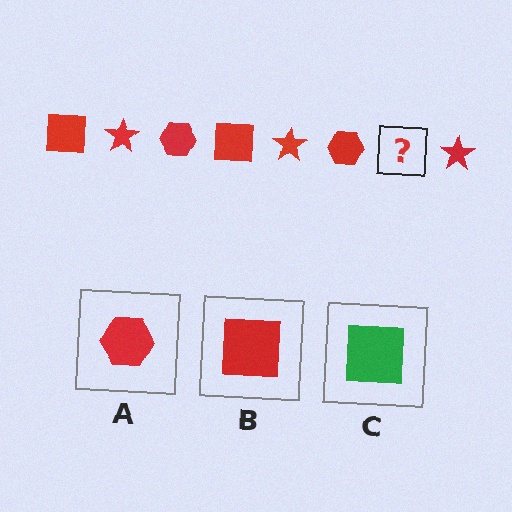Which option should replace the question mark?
Option B.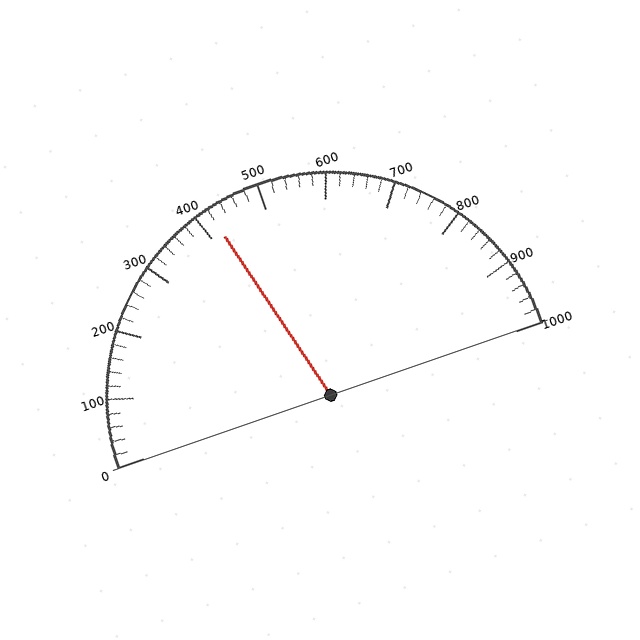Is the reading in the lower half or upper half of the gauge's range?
The reading is in the lower half of the range (0 to 1000).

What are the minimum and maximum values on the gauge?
The gauge ranges from 0 to 1000.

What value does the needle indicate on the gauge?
The needle indicates approximately 420.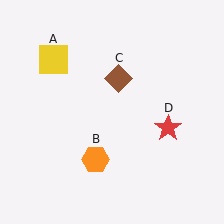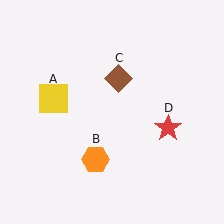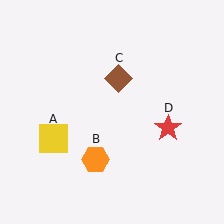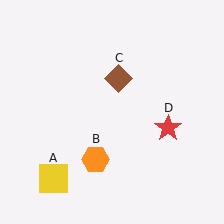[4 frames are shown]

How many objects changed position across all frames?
1 object changed position: yellow square (object A).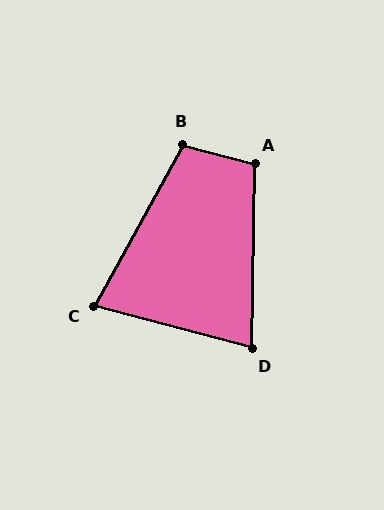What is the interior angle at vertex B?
Approximately 104 degrees (obtuse).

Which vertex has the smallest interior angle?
C, at approximately 76 degrees.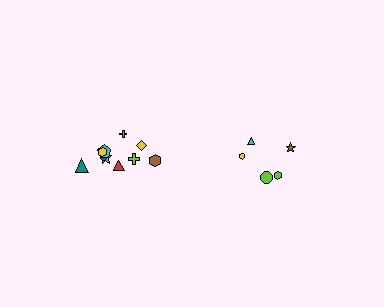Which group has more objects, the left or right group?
The left group.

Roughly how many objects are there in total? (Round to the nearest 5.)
Roughly 15 objects in total.